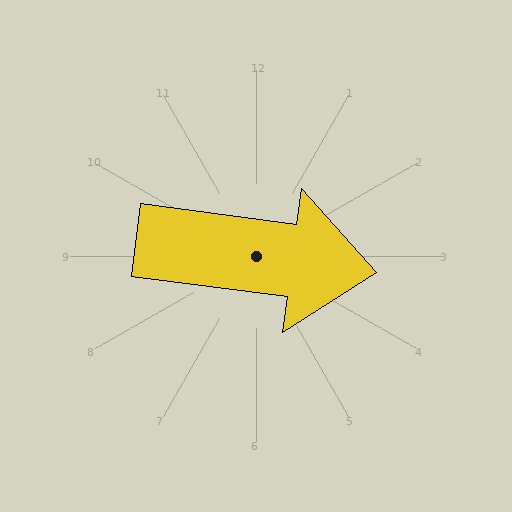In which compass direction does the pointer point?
East.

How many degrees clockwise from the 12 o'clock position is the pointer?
Approximately 98 degrees.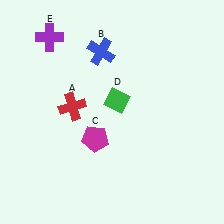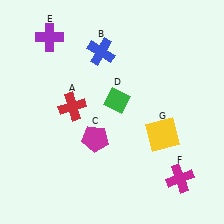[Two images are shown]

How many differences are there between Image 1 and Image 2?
There are 2 differences between the two images.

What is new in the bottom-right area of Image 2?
A magenta cross (F) was added in the bottom-right area of Image 2.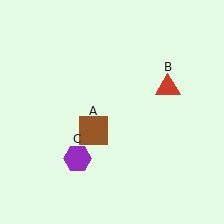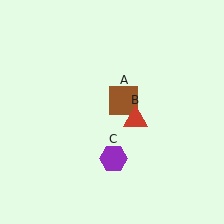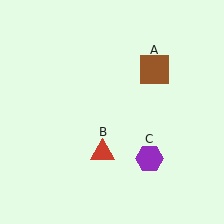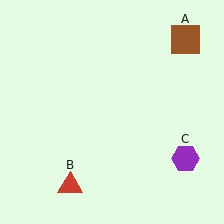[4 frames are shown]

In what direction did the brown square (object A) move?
The brown square (object A) moved up and to the right.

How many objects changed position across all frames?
3 objects changed position: brown square (object A), red triangle (object B), purple hexagon (object C).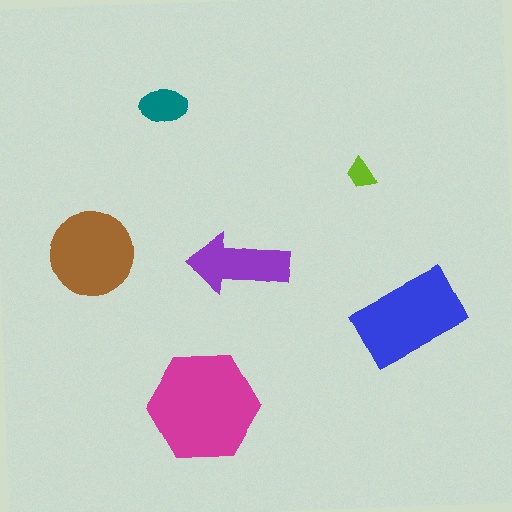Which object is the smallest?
The lime trapezoid.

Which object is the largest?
The magenta hexagon.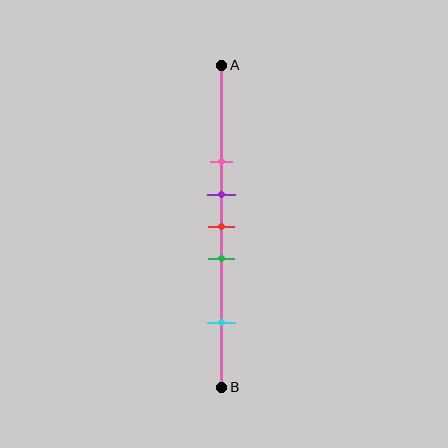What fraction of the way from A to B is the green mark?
The green mark is approximately 60% (0.6) of the way from A to B.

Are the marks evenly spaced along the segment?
No, the marks are not evenly spaced.